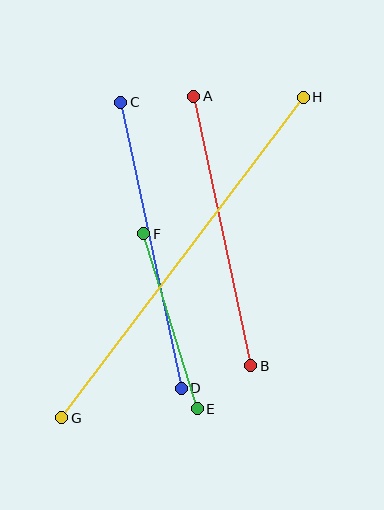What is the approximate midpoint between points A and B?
The midpoint is at approximately (222, 231) pixels.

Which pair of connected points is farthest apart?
Points G and H are farthest apart.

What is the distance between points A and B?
The distance is approximately 276 pixels.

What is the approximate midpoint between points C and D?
The midpoint is at approximately (151, 245) pixels.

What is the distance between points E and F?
The distance is approximately 183 pixels.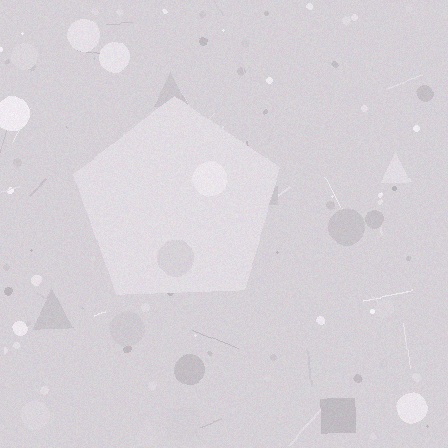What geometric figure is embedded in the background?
A pentagon is embedded in the background.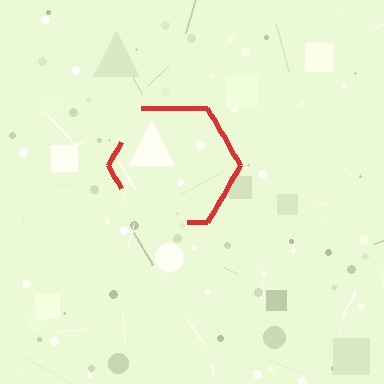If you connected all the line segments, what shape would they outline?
They would outline a hexagon.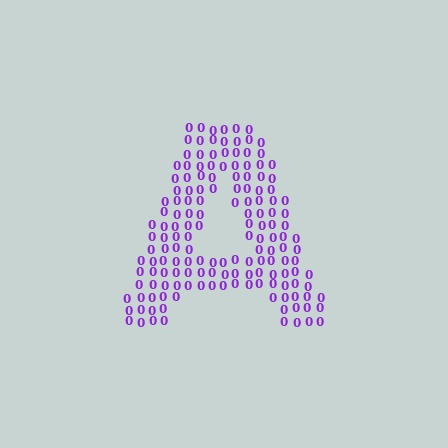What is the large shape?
The large shape is the letter A.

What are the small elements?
The small elements are digit 0's.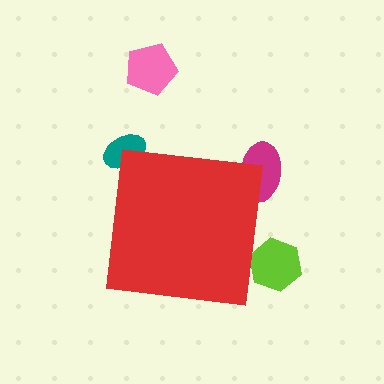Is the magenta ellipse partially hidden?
Yes, the magenta ellipse is partially hidden behind the red square.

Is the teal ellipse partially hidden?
Yes, the teal ellipse is partially hidden behind the red square.